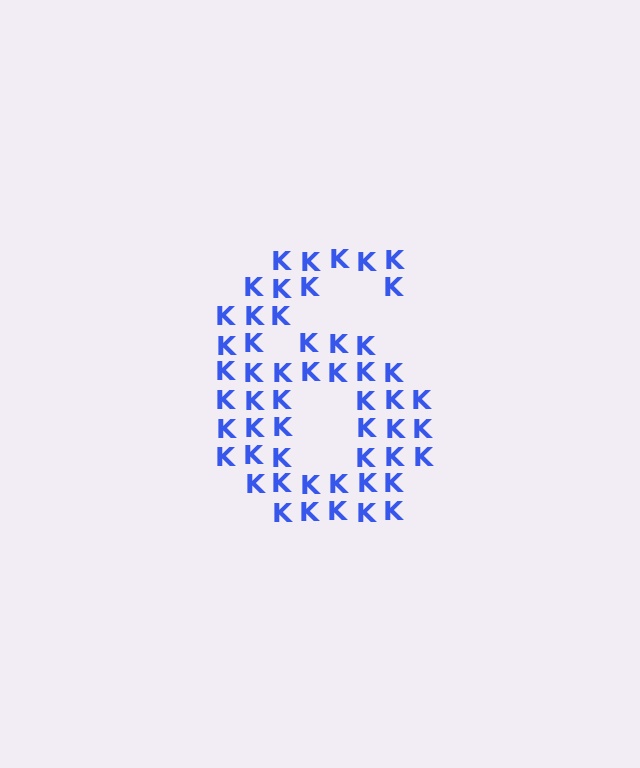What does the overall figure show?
The overall figure shows the digit 6.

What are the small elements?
The small elements are letter K's.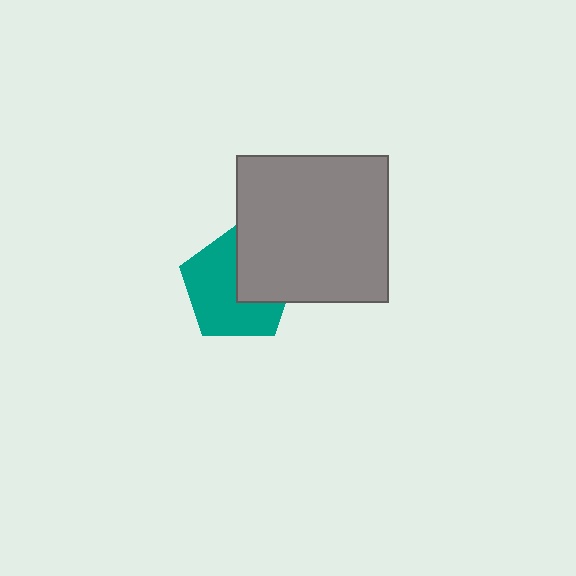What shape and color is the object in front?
The object in front is a gray rectangle.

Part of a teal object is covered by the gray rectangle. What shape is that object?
It is a pentagon.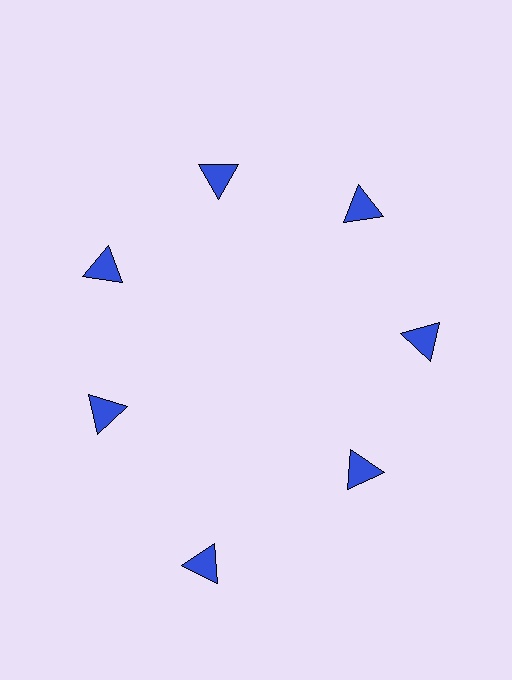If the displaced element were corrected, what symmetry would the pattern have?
It would have 7-fold rotational symmetry — the pattern would map onto itself every 51 degrees.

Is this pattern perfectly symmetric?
No. The 7 blue triangles are arranged in a ring, but one element near the 6 o'clock position is pushed outward from the center, breaking the 7-fold rotational symmetry.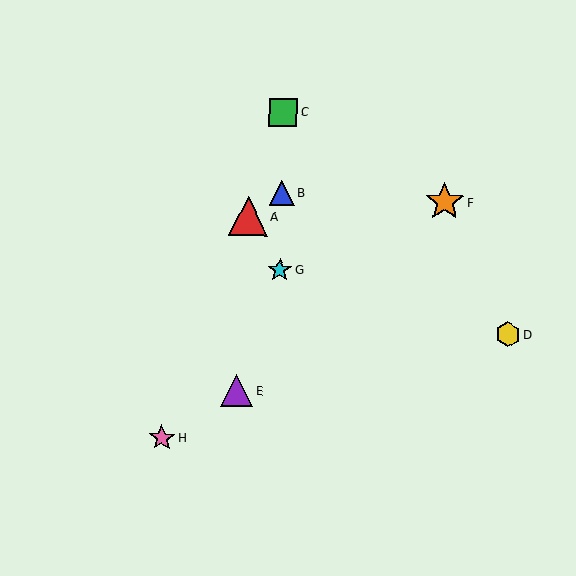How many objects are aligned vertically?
3 objects (B, C, G) are aligned vertically.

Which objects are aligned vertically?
Objects B, C, G are aligned vertically.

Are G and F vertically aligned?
No, G is at x≈280 and F is at x≈445.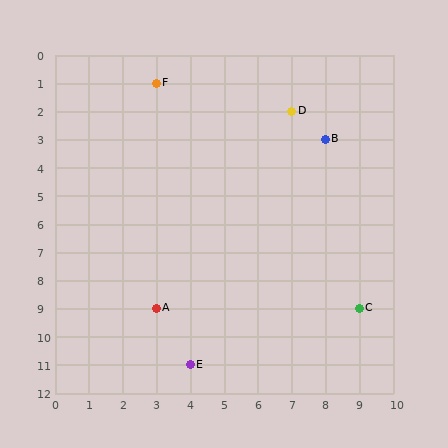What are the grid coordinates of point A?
Point A is at grid coordinates (3, 9).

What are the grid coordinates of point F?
Point F is at grid coordinates (3, 1).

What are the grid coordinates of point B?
Point B is at grid coordinates (8, 3).